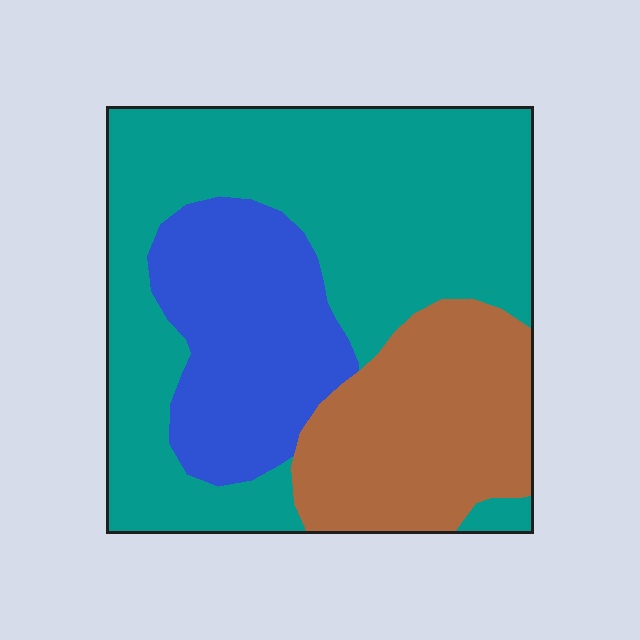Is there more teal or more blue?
Teal.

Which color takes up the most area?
Teal, at roughly 55%.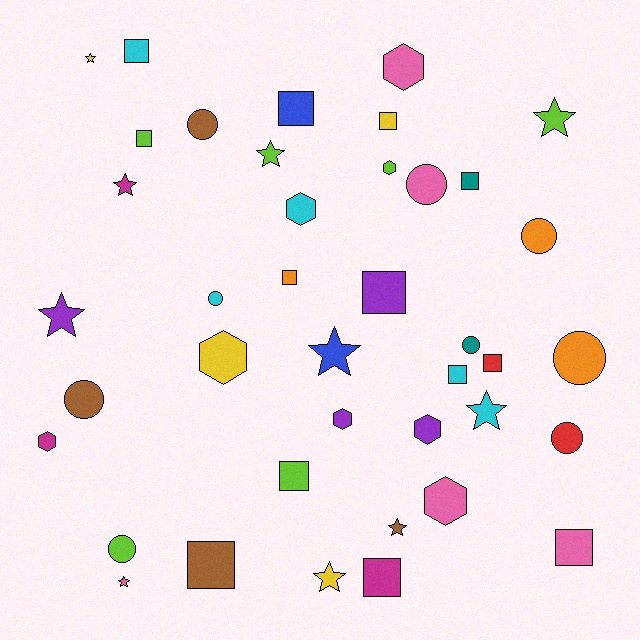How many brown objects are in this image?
There are 4 brown objects.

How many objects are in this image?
There are 40 objects.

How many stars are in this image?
There are 10 stars.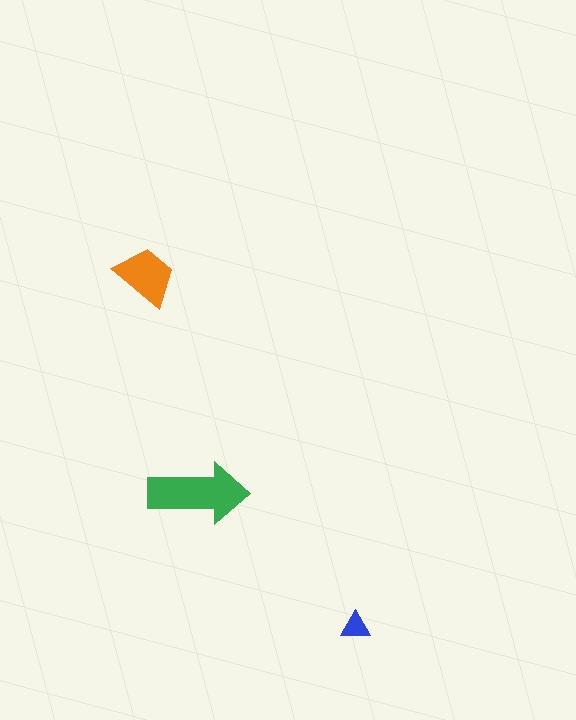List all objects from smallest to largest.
The blue triangle, the orange trapezoid, the green arrow.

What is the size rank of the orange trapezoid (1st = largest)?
2nd.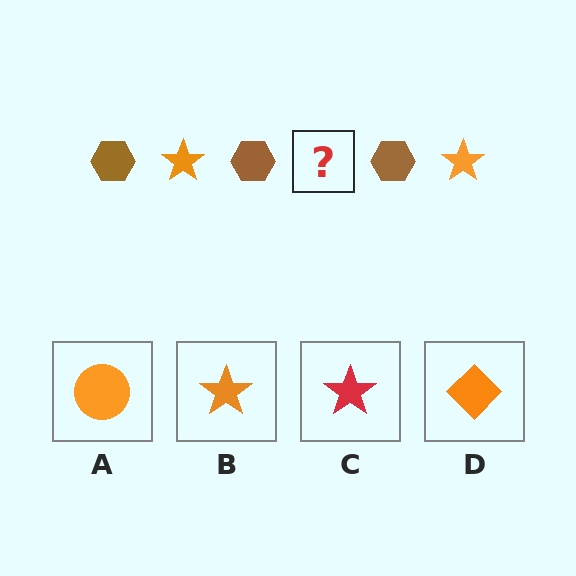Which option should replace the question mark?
Option B.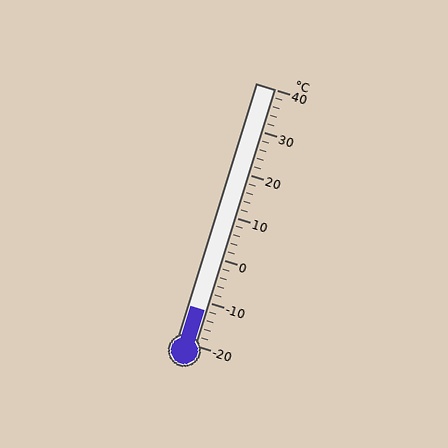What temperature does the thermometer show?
The thermometer shows approximately -12°C.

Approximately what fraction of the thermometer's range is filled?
The thermometer is filled to approximately 15% of its range.